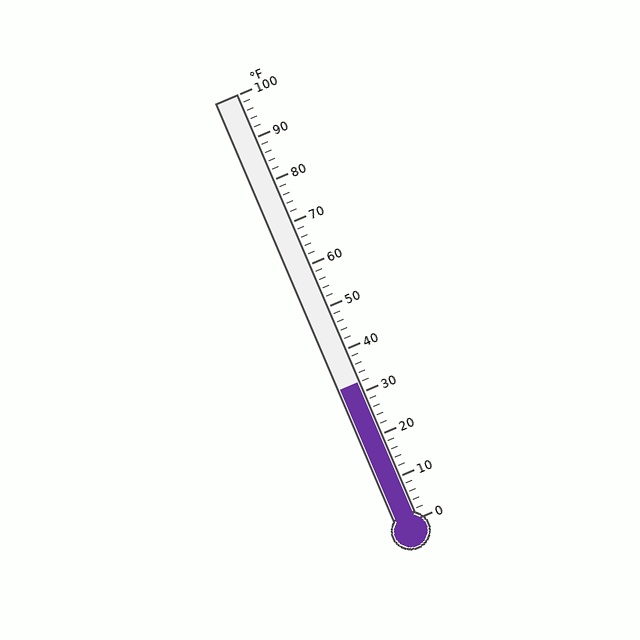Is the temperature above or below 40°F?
The temperature is below 40°F.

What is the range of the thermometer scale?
The thermometer scale ranges from 0°F to 100°F.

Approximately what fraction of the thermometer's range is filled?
The thermometer is filled to approximately 30% of its range.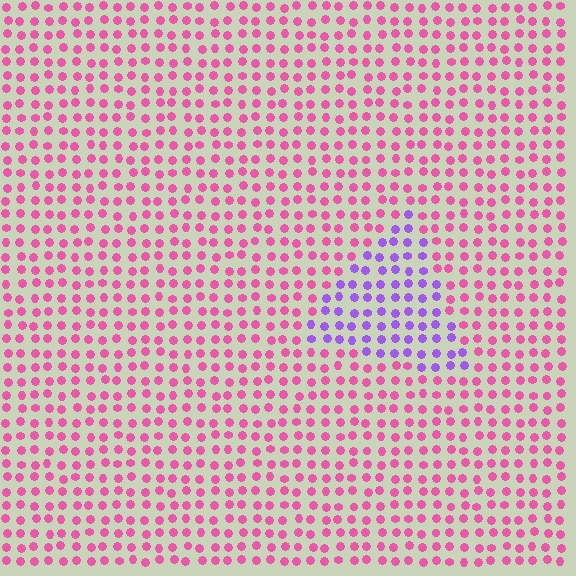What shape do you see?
I see a triangle.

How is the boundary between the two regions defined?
The boundary is defined purely by a slight shift in hue (about 56 degrees). Spacing, size, and orientation are identical on both sides.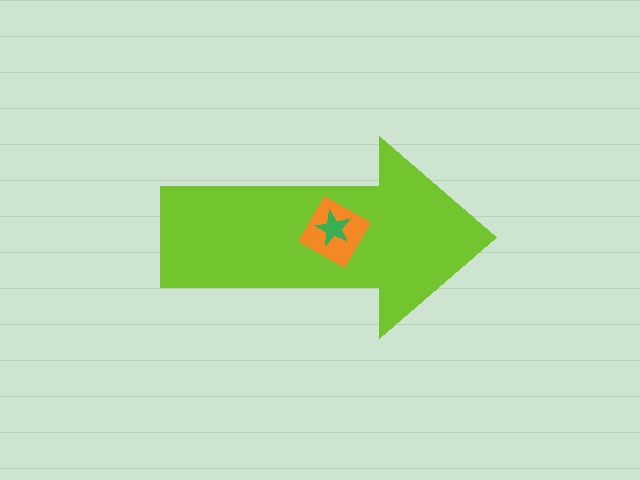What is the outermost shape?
The lime arrow.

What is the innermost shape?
The green star.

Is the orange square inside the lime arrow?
Yes.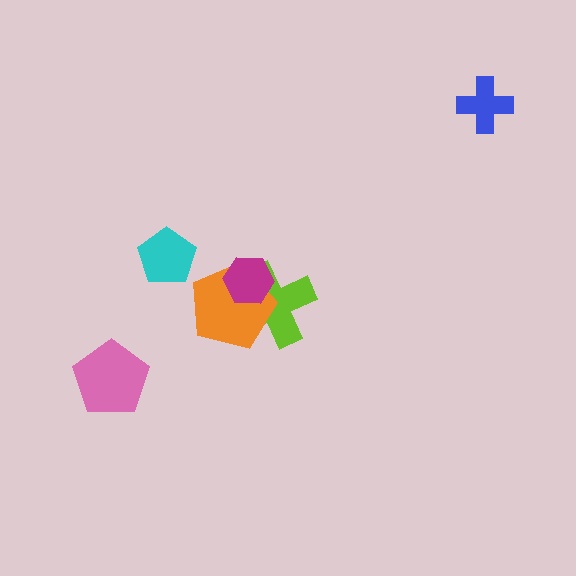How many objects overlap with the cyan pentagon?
0 objects overlap with the cyan pentagon.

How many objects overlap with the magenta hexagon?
2 objects overlap with the magenta hexagon.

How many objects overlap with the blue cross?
0 objects overlap with the blue cross.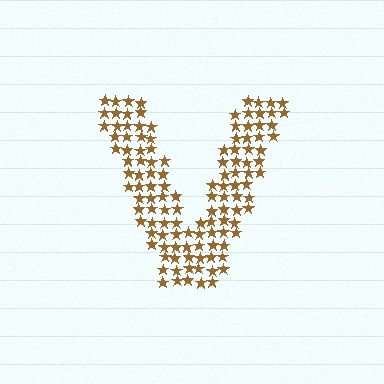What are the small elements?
The small elements are stars.